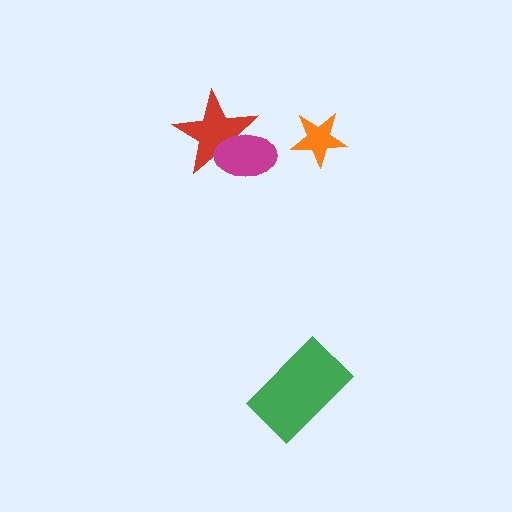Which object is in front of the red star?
The magenta ellipse is in front of the red star.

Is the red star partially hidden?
Yes, it is partially covered by another shape.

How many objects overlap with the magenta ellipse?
1 object overlaps with the magenta ellipse.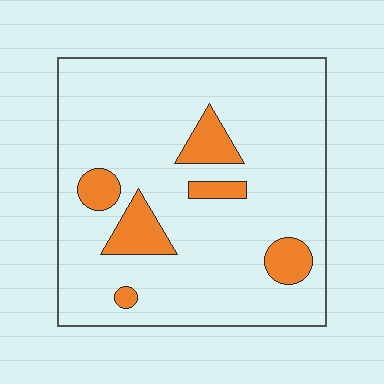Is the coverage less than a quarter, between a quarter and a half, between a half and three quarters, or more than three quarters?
Less than a quarter.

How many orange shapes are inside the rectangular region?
6.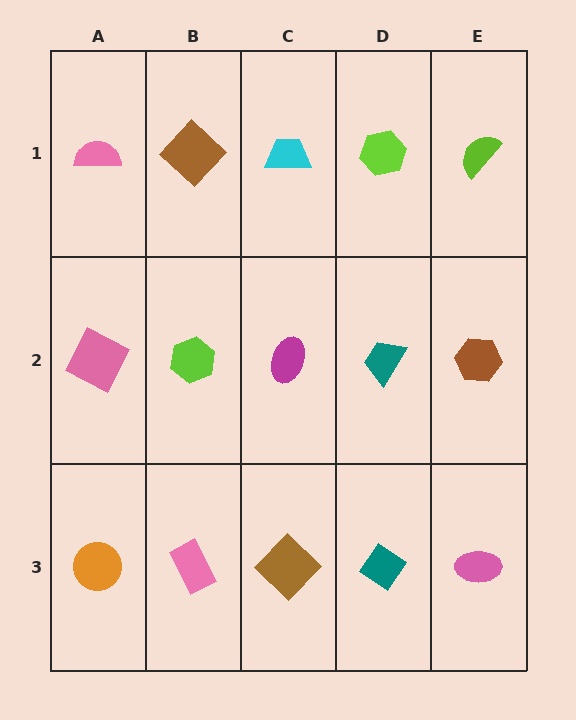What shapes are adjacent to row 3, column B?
A lime hexagon (row 2, column B), an orange circle (row 3, column A), a brown diamond (row 3, column C).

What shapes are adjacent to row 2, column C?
A cyan trapezoid (row 1, column C), a brown diamond (row 3, column C), a lime hexagon (row 2, column B), a teal trapezoid (row 2, column D).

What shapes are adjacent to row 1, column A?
A pink square (row 2, column A), a brown diamond (row 1, column B).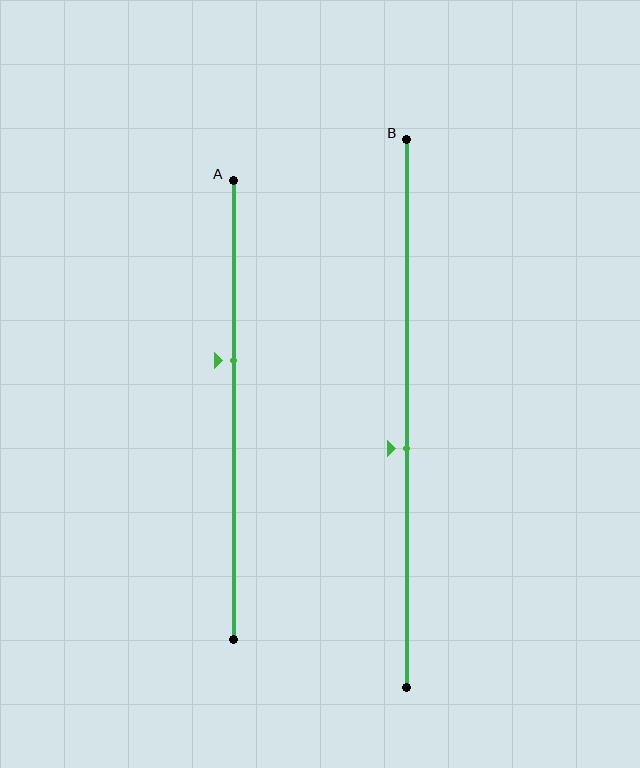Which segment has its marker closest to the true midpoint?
Segment B has its marker closest to the true midpoint.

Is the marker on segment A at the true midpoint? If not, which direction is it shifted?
No, the marker on segment A is shifted upward by about 11% of the segment length.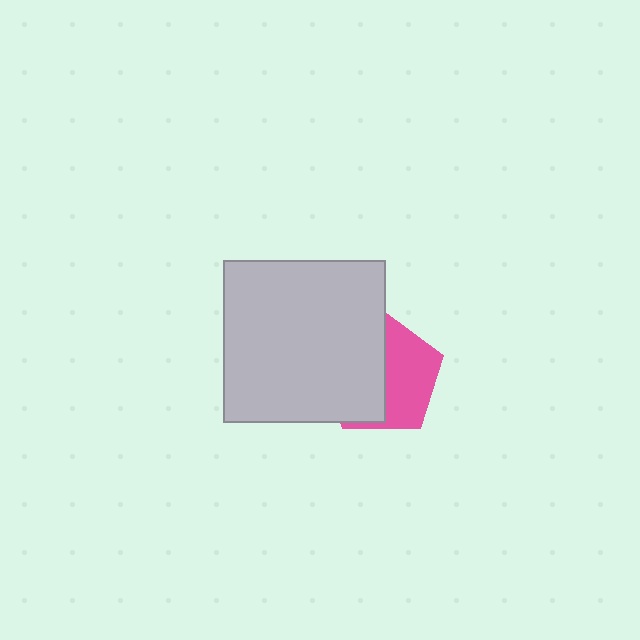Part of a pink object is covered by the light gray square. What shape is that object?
It is a pentagon.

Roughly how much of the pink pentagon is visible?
About half of it is visible (roughly 48%).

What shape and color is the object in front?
The object in front is a light gray square.